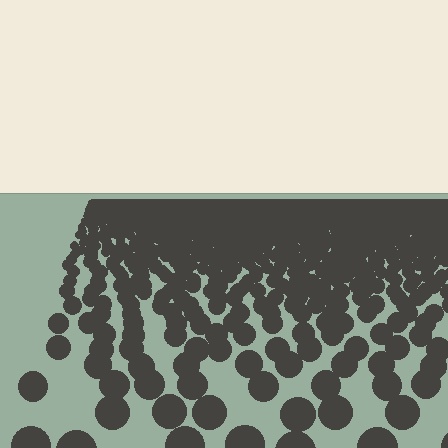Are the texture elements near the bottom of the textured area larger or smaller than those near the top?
Larger. Near the bottom, elements are closer to the viewer and appear at a bigger on-screen size.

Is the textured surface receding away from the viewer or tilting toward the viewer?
The surface is receding away from the viewer. Texture elements get smaller and denser toward the top.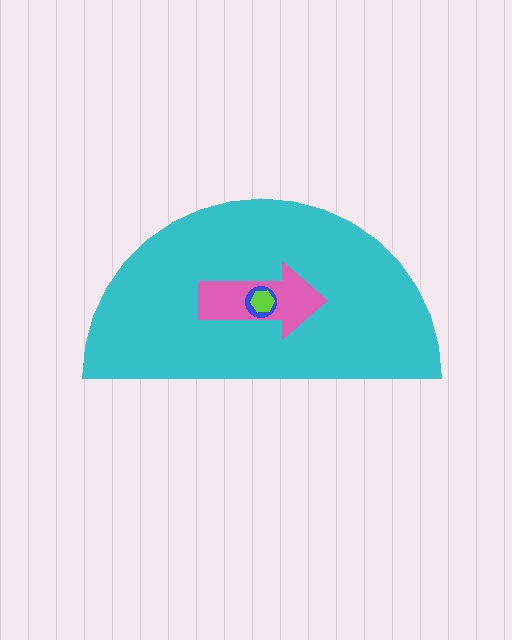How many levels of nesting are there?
4.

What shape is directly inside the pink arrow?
The blue circle.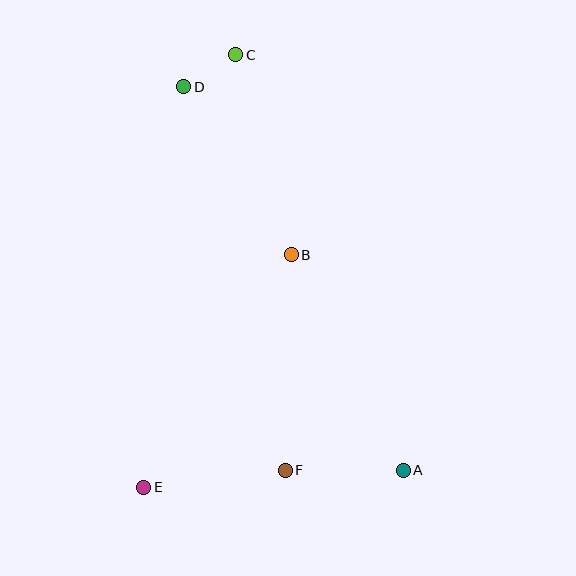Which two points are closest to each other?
Points C and D are closest to each other.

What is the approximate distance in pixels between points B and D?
The distance between B and D is approximately 199 pixels.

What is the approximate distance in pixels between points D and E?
The distance between D and E is approximately 402 pixels.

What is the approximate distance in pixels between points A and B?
The distance between A and B is approximately 243 pixels.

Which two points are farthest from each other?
Points A and C are farthest from each other.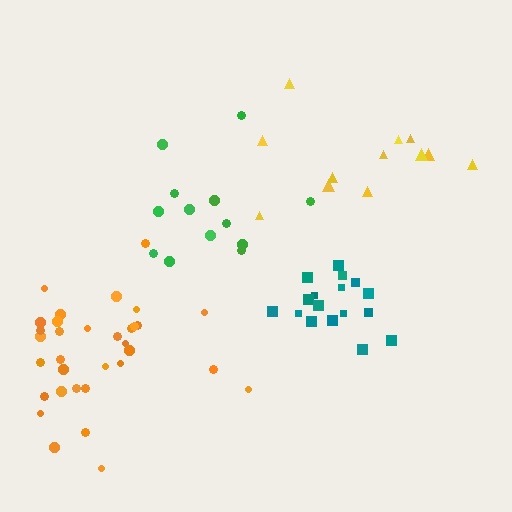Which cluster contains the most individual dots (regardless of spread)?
Orange (33).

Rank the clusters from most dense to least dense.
teal, orange, green, yellow.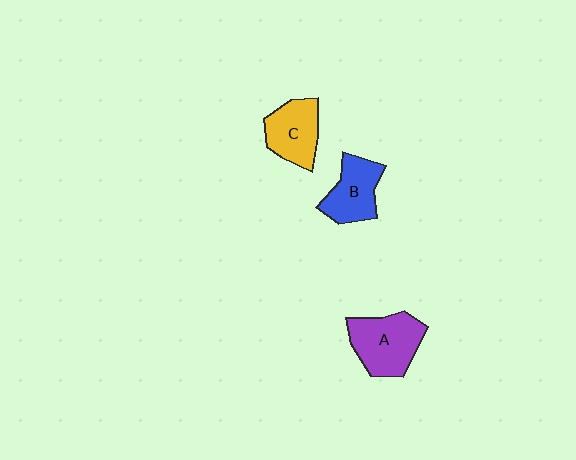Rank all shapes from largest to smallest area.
From largest to smallest: A (purple), C (yellow), B (blue).